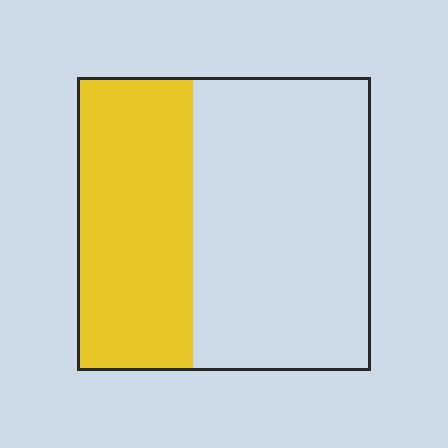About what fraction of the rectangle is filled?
About two fifths (2/5).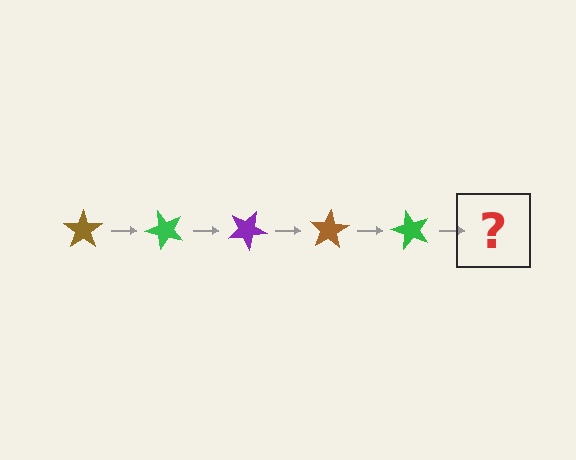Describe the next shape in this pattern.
It should be a purple star, rotated 250 degrees from the start.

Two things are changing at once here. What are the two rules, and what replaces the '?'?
The two rules are that it rotates 50 degrees each step and the color cycles through brown, green, and purple. The '?' should be a purple star, rotated 250 degrees from the start.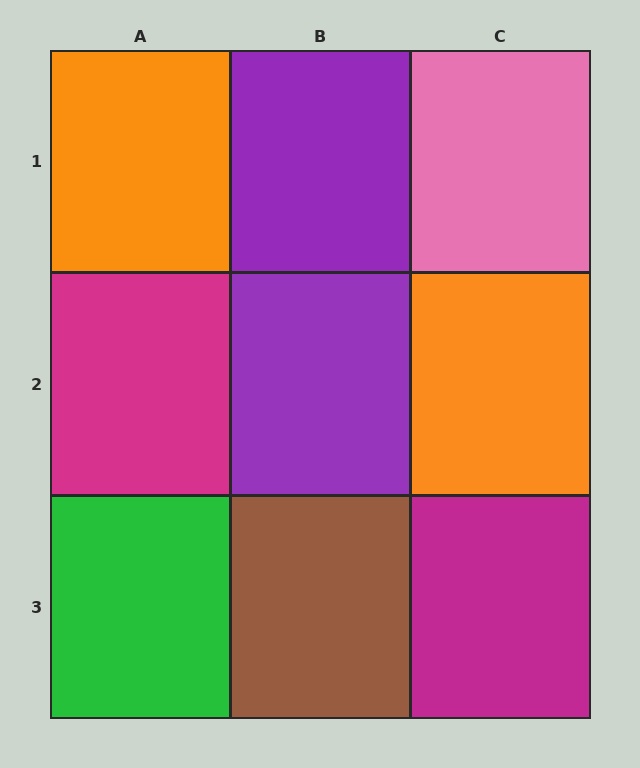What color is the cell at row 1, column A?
Orange.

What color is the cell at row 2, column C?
Orange.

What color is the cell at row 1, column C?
Pink.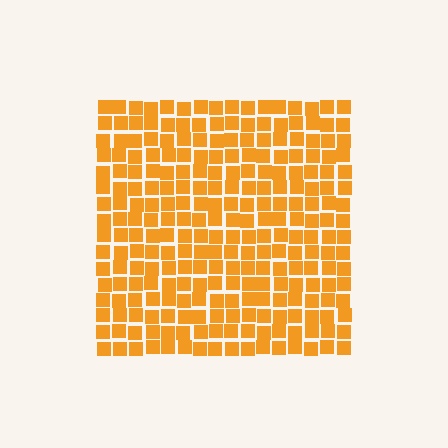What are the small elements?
The small elements are squares.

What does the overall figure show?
The overall figure shows a square.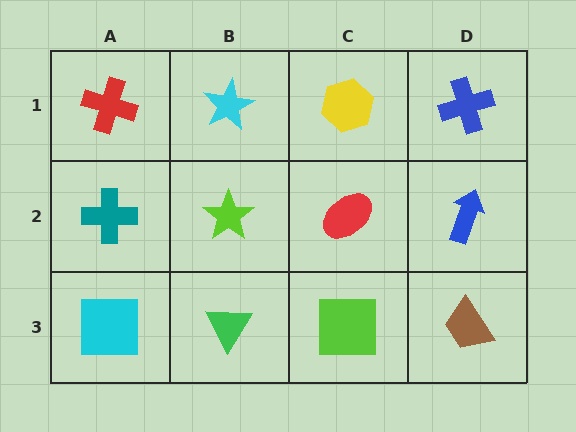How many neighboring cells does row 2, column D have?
3.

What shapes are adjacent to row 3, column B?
A lime star (row 2, column B), a cyan square (row 3, column A), a lime square (row 3, column C).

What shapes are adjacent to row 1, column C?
A red ellipse (row 2, column C), a cyan star (row 1, column B), a blue cross (row 1, column D).